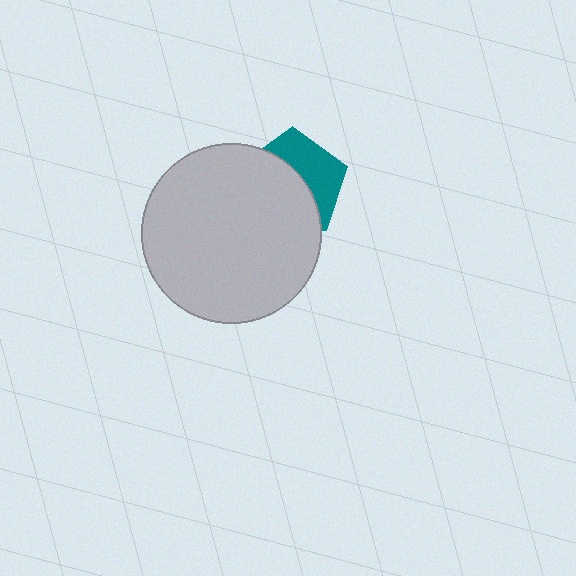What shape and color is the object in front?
The object in front is a light gray circle.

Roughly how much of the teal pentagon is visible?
A small part of it is visible (roughly 41%).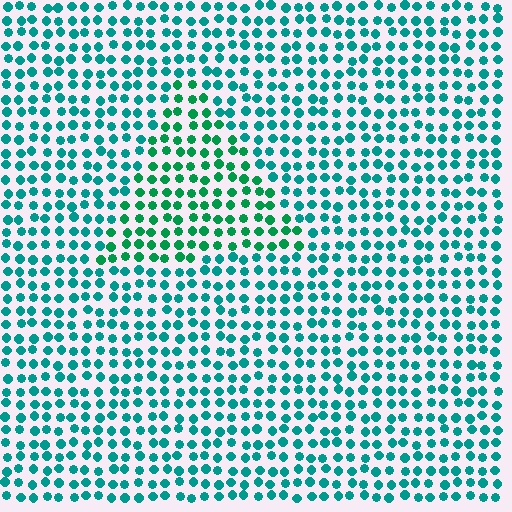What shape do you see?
I see a triangle.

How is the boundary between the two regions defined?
The boundary is defined purely by a slight shift in hue (about 27 degrees). Spacing, size, and orientation are identical on both sides.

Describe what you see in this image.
The image is filled with small teal elements in a uniform arrangement. A triangle-shaped region is visible where the elements are tinted to a slightly different hue, forming a subtle color boundary.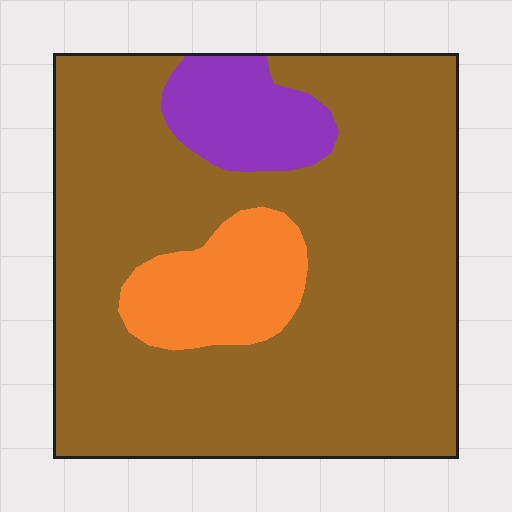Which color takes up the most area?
Brown, at roughly 80%.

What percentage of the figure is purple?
Purple covers 9% of the figure.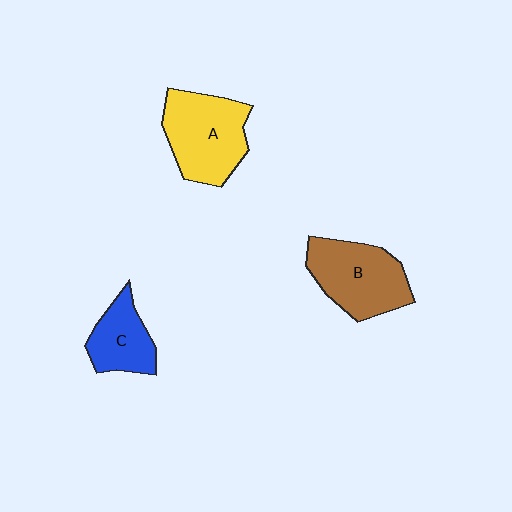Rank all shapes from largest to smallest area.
From largest to smallest: A (yellow), B (brown), C (blue).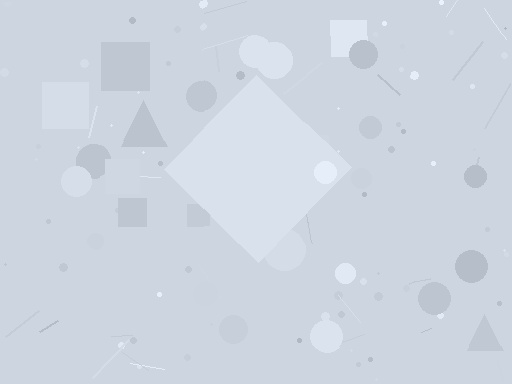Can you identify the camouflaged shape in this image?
The camouflaged shape is a diamond.